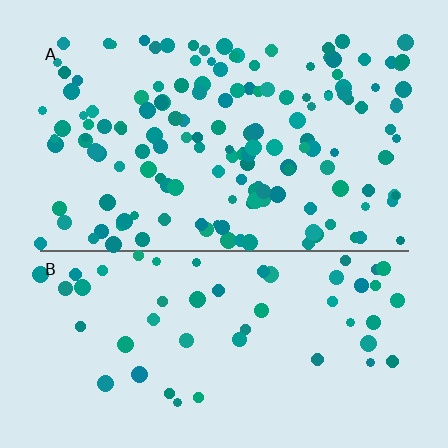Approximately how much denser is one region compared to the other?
Approximately 2.9× — region A over region B.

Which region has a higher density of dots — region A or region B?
A (the top).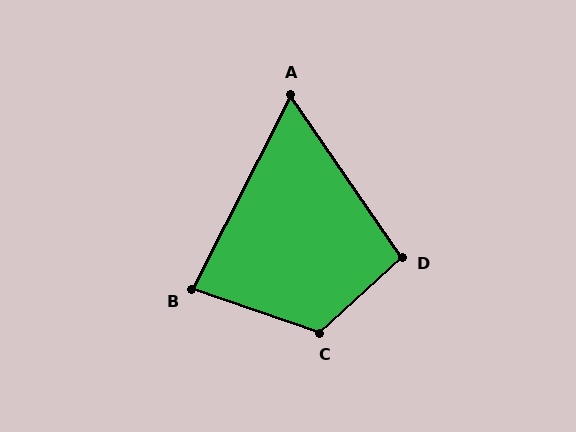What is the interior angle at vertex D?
Approximately 98 degrees (obtuse).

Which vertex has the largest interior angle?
C, at approximately 118 degrees.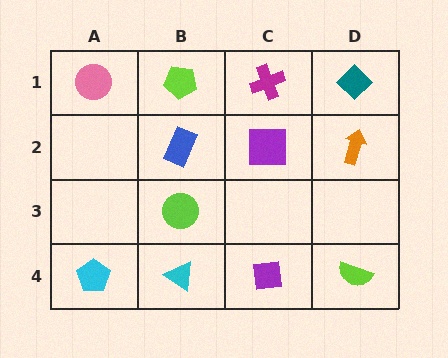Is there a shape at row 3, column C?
No, that cell is empty.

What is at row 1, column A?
A pink circle.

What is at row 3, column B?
A lime circle.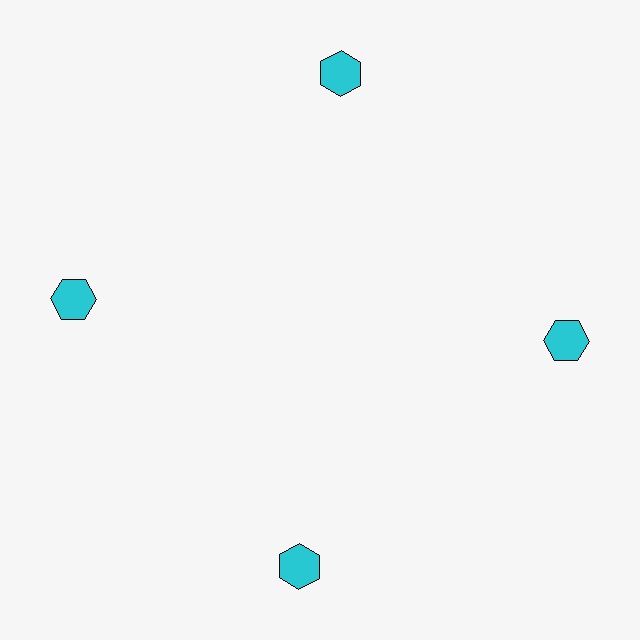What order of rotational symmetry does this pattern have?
This pattern has 4-fold rotational symmetry.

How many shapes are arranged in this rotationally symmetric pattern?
There are 4 shapes, arranged in 4 groups of 1.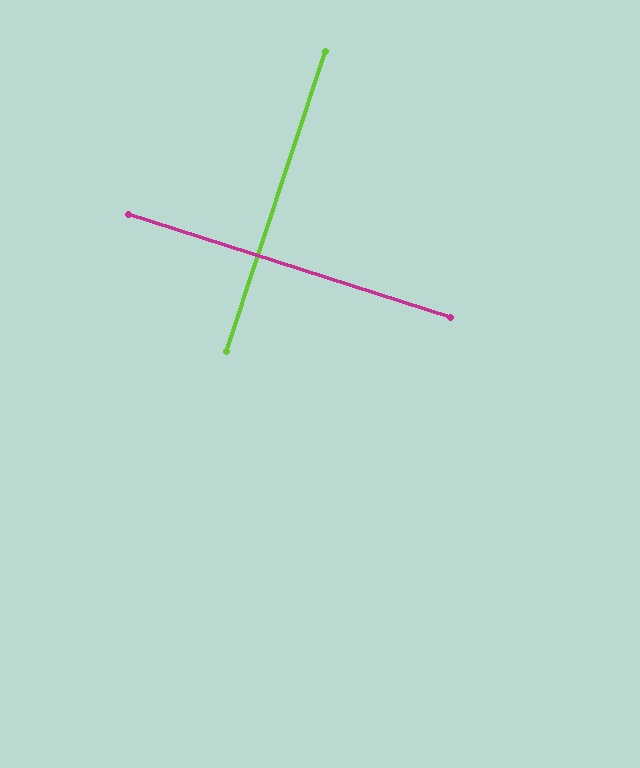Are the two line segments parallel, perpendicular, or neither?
Perpendicular — they meet at approximately 89°.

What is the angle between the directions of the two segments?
Approximately 89 degrees.